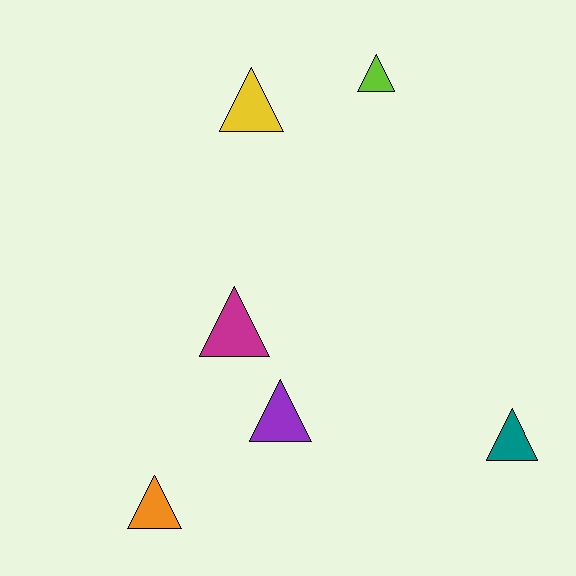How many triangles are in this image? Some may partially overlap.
There are 6 triangles.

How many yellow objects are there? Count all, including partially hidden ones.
There is 1 yellow object.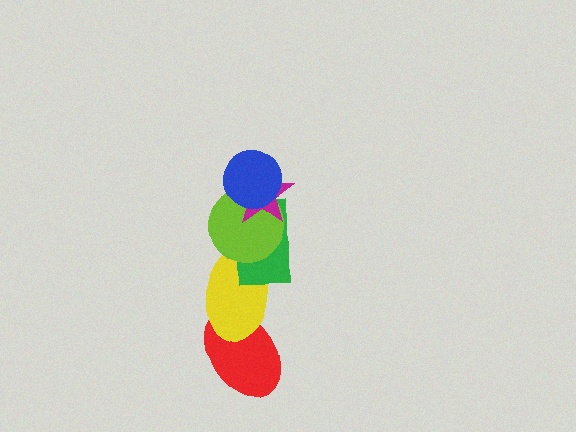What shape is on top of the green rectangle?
The lime circle is on top of the green rectangle.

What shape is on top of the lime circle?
The magenta star is on top of the lime circle.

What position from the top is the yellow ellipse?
The yellow ellipse is 5th from the top.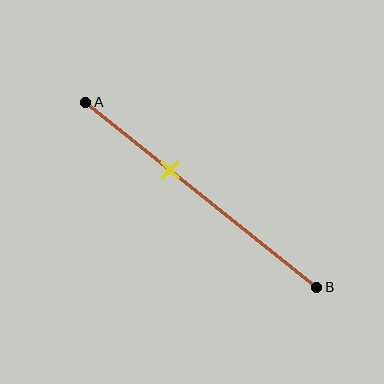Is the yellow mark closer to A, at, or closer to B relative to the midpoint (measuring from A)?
The yellow mark is closer to point A than the midpoint of segment AB.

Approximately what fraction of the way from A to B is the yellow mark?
The yellow mark is approximately 35% of the way from A to B.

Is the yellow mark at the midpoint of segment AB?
No, the mark is at about 35% from A, not at the 50% midpoint.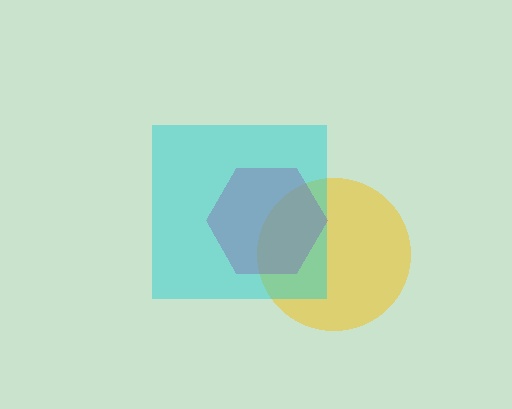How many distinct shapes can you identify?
There are 3 distinct shapes: a yellow circle, a magenta hexagon, a cyan square.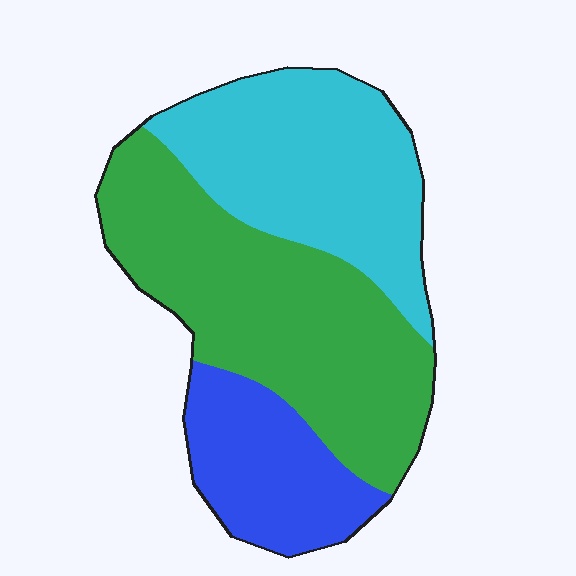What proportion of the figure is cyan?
Cyan covers 34% of the figure.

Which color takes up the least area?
Blue, at roughly 20%.